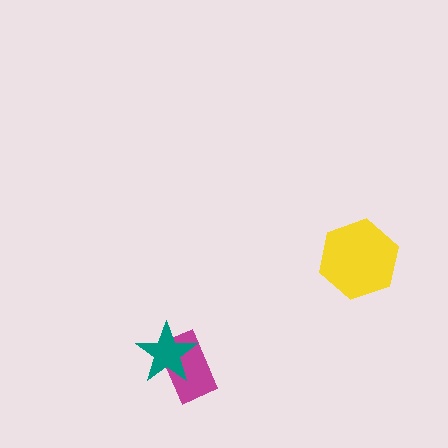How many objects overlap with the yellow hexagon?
0 objects overlap with the yellow hexagon.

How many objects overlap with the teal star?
1 object overlaps with the teal star.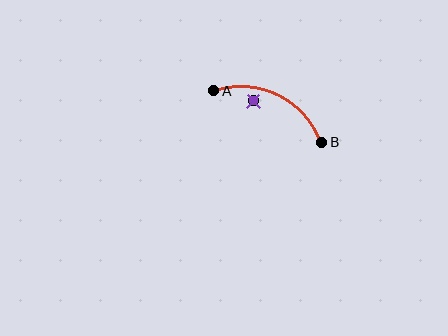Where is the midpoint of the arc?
The arc midpoint is the point on the curve farthest from the straight line joining A and B. It sits above that line.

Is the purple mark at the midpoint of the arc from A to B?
No — the purple mark does not lie on the arc at all. It sits slightly inside the curve.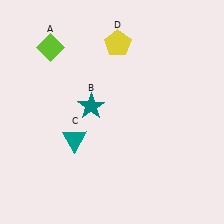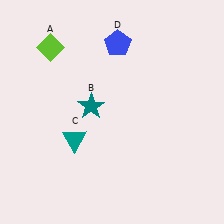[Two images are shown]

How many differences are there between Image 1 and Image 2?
There is 1 difference between the two images.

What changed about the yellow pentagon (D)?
In Image 1, D is yellow. In Image 2, it changed to blue.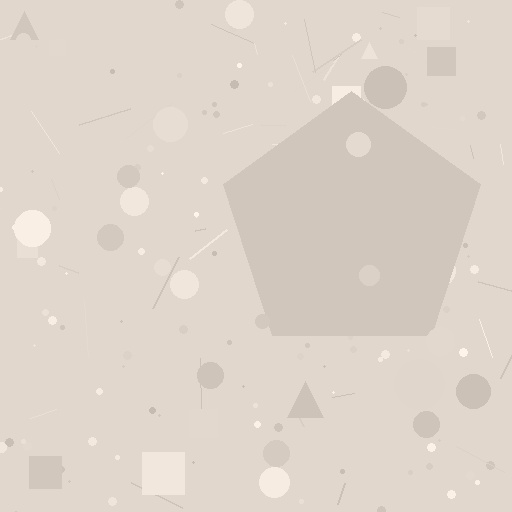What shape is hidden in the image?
A pentagon is hidden in the image.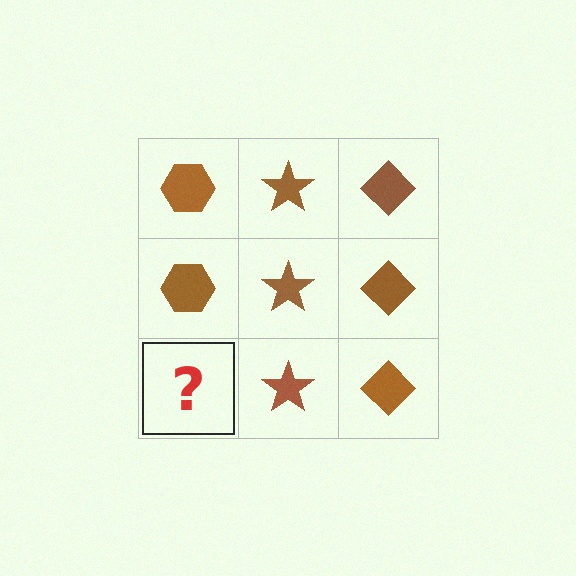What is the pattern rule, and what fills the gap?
The rule is that each column has a consistent shape. The gap should be filled with a brown hexagon.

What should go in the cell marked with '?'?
The missing cell should contain a brown hexagon.